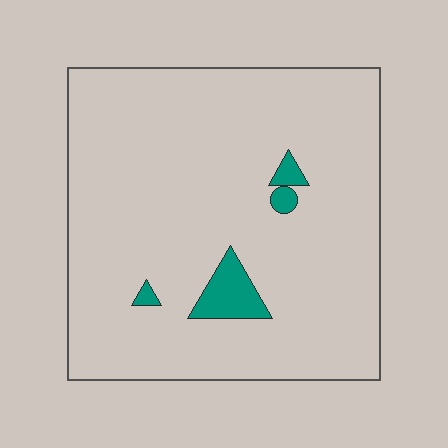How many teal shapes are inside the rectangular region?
4.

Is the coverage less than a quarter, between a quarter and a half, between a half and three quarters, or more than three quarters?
Less than a quarter.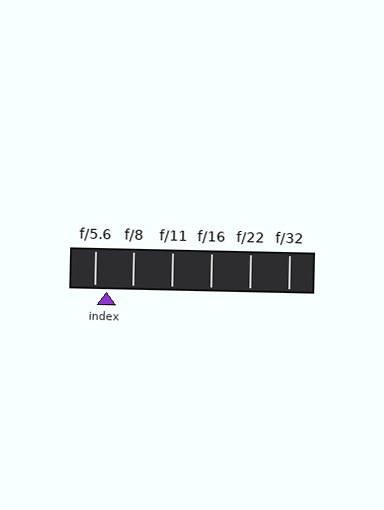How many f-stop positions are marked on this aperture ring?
There are 6 f-stop positions marked.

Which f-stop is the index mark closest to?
The index mark is closest to f/5.6.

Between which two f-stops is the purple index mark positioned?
The index mark is between f/5.6 and f/8.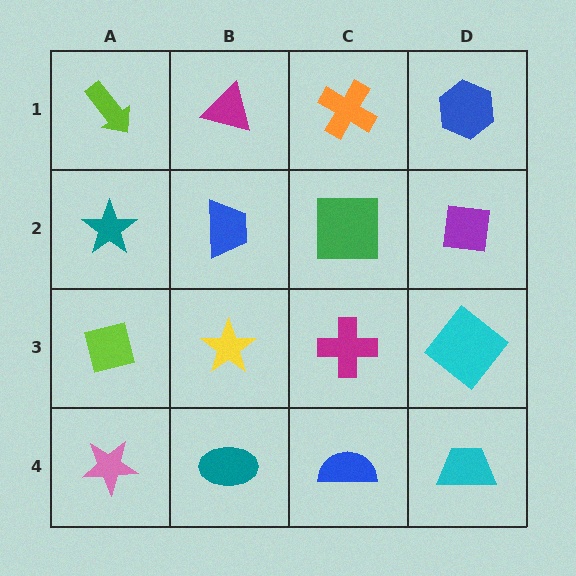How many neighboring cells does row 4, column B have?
3.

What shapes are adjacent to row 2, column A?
A lime arrow (row 1, column A), a lime square (row 3, column A), a blue trapezoid (row 2, column B).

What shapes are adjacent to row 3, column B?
A blue trapezoid (row 2, column B), a teal ellipse (row 4, column B), a lime square (row 3, column A), a magenta cross (row 3, column C).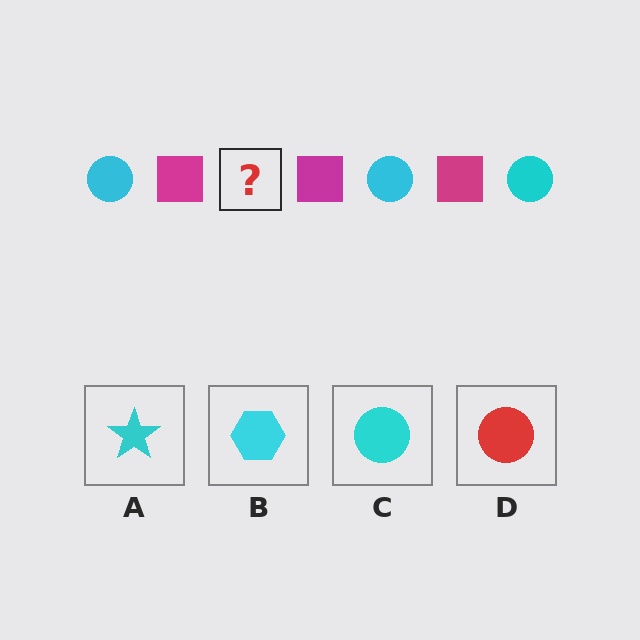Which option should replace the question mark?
Option C.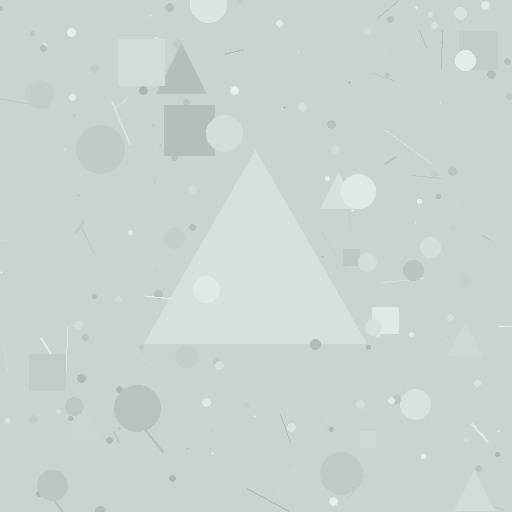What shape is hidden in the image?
A triangle is hidden in the image.